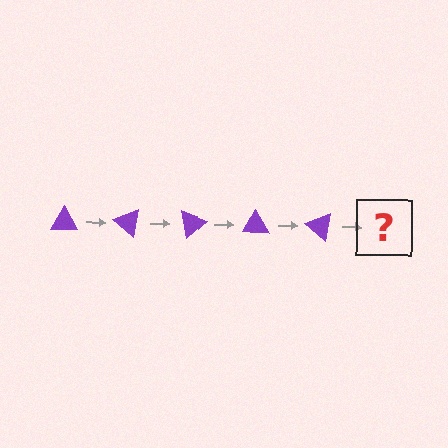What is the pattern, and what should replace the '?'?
The pattern is that the triangle rotates 40 degrees each step. The '?' should be a purple triangle rotated 200 degrees.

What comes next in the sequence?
The next element should be a purple triangle rotated 200 degrees.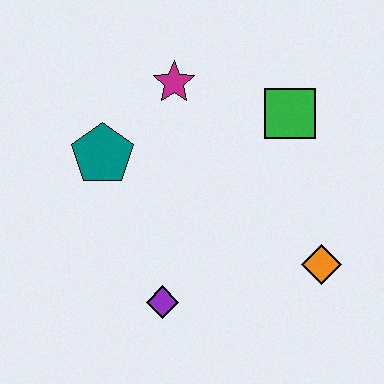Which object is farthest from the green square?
The purple diamond is farthest from the green square.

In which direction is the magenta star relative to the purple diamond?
The magenta star is above the purple diamond.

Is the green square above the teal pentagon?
Yes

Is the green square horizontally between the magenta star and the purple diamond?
No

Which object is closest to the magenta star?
The teal pentagon is closest to the magenta star.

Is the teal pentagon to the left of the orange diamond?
Yes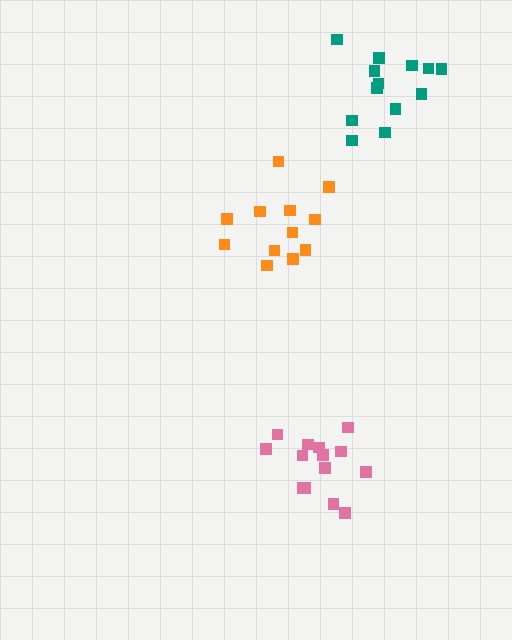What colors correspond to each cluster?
The clusters are colored: teal, orange, pink.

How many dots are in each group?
Group 1: 13 dots, Group 2: 12 dots, Group 3: 14 dots (39 total).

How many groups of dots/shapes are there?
There are 3 groups.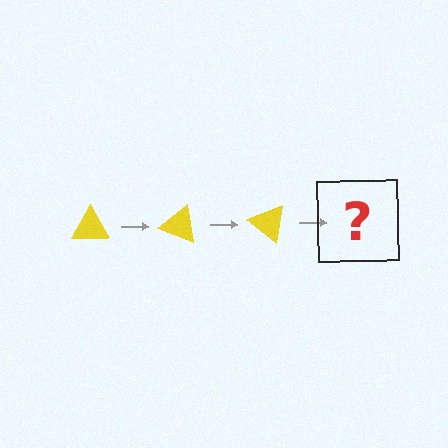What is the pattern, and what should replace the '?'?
The pattern is that the triangle rotates 20 degrees each step. The '?' should be a yellow triangle rotated 60 degrees.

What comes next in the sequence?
The next element should be a yellow triangle rotated 60 degrees.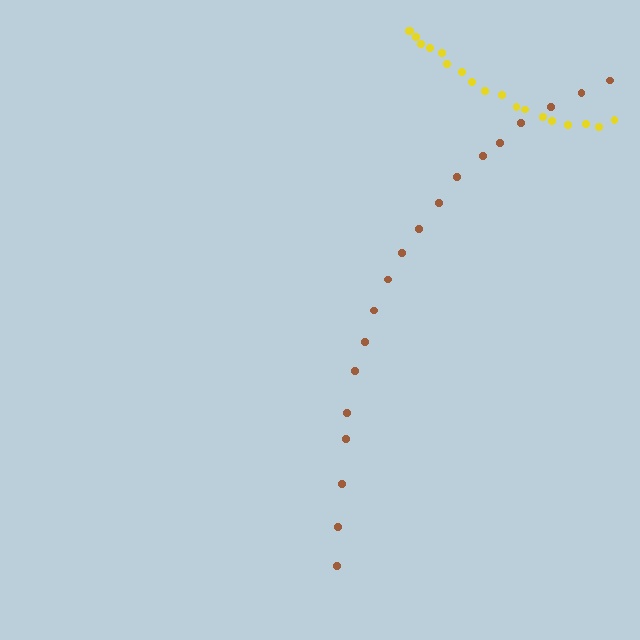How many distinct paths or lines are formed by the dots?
There are 2 distinct paths.